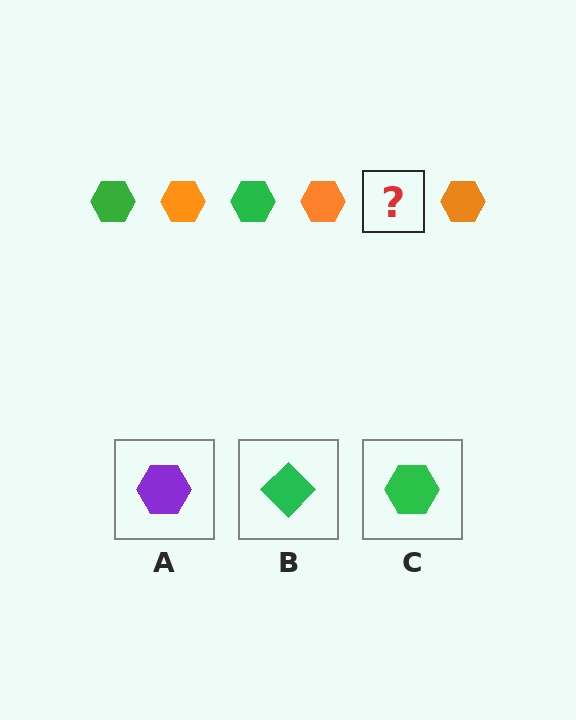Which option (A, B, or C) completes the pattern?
C.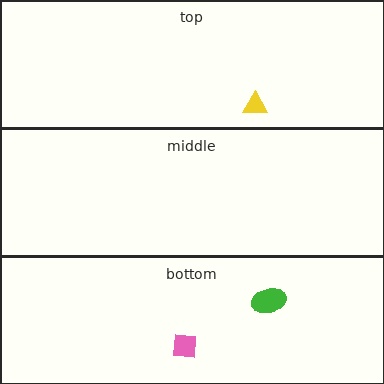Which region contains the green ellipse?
The bottom region.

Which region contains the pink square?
The bottom region.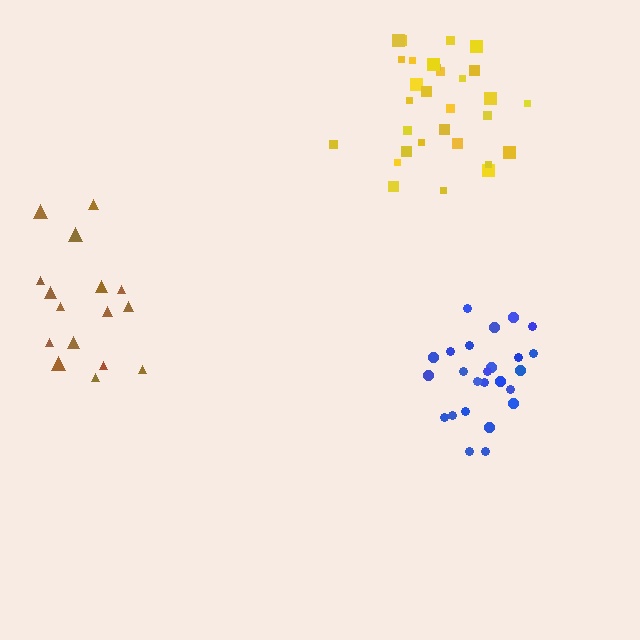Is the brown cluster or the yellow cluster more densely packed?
Yellow.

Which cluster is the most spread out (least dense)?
Brown.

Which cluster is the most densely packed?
Yellow.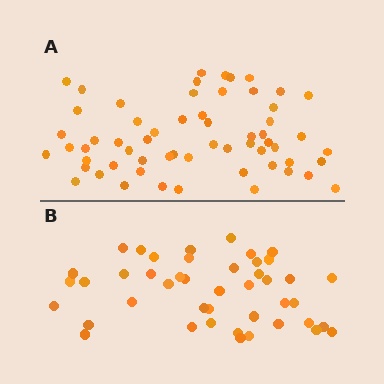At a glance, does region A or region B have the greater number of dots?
Region A (the top region) has more dots.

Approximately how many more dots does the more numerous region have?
Region A has approximately 15 more dots than region B.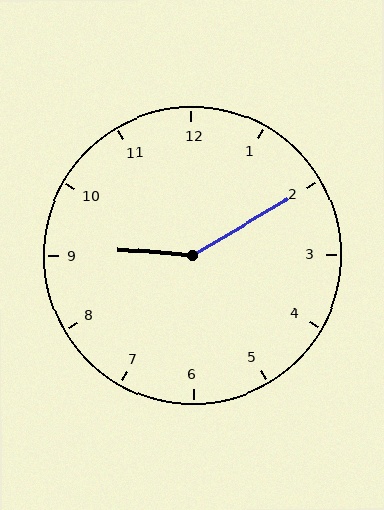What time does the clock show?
9:10.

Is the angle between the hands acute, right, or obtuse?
It is obtuse.